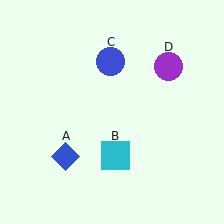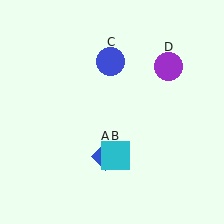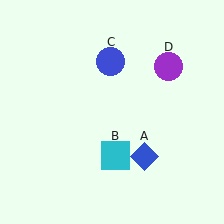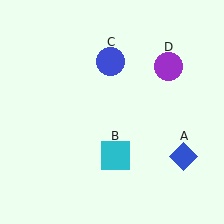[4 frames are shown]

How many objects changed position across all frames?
1 object changed position: blue diamond (object A).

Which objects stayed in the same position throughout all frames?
Cyan square (object B) and blue circle (object C) and purple circle (object D) remained stationary.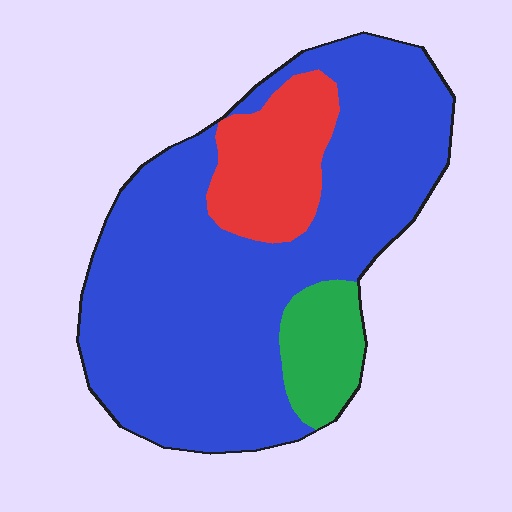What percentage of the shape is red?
Red takes up about one sixth (1/6) of the shape.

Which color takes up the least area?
Green, at roughly 10%.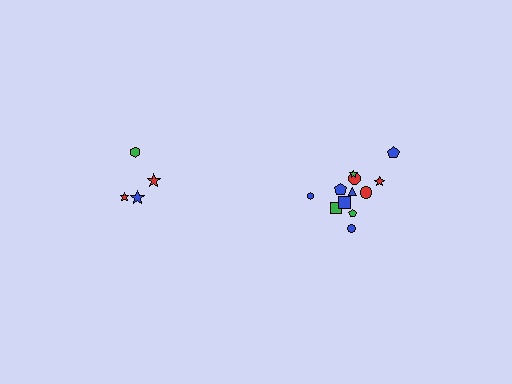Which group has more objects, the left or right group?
The right group.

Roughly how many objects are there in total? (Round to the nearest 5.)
Roughly 15 objects in total.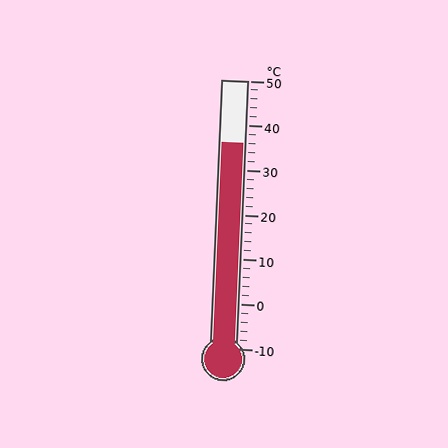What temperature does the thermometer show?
The thermometer shows approximately 36°C.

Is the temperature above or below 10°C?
The temperature is above 10°C.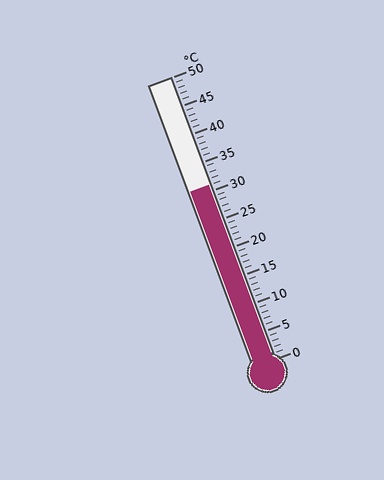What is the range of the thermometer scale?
The thermometer scale ranges from 0°C to 50°C.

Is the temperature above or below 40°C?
The temperature is below 40°C.